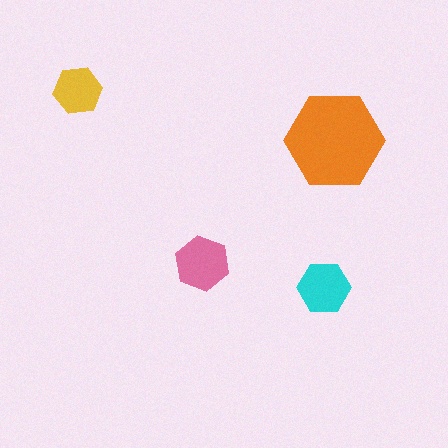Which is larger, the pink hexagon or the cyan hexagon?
The pink one.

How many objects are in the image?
There are 4 objects in the image.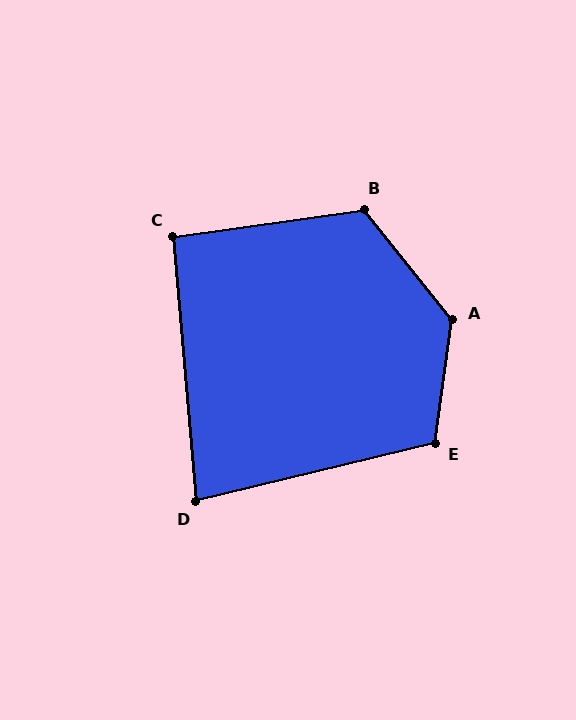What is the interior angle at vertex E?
Approximately 112 degrees (obtuse).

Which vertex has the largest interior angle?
A, at approximately 134 degrees.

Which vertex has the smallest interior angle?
D, at approximately 81 degrees.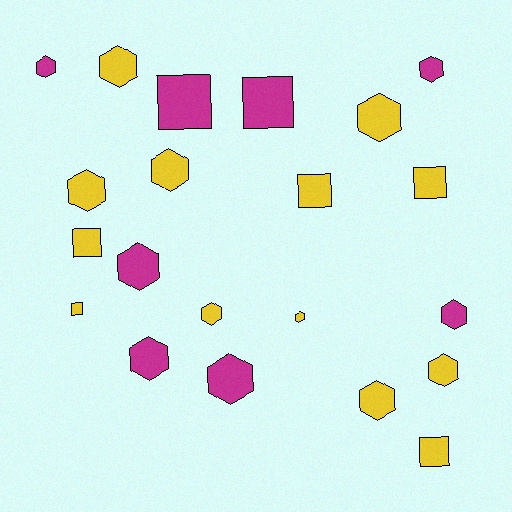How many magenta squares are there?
There are 2 magenta squares.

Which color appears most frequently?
Yellow, with 13 objects.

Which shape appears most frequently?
Hexagon, with 14 objects.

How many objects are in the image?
There are 21 objects.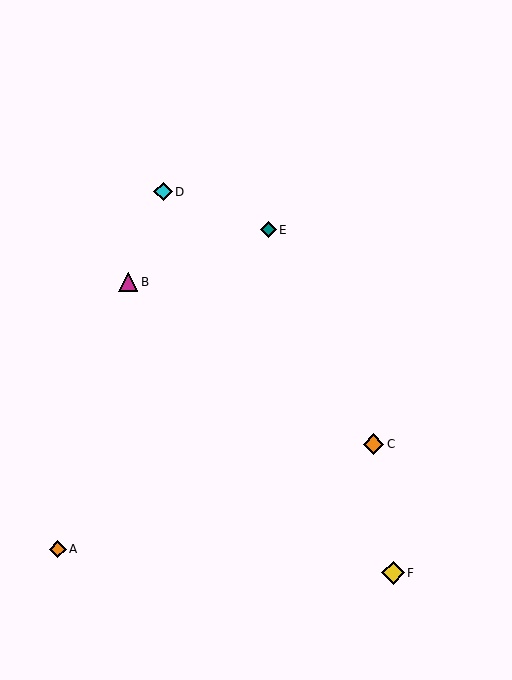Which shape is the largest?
The yellow diamond (labeled F) is the largest.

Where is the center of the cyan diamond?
The center of the cyan diamond is at (163, 192).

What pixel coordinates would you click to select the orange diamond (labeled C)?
Click at (374, 444) to select the orange diamond C.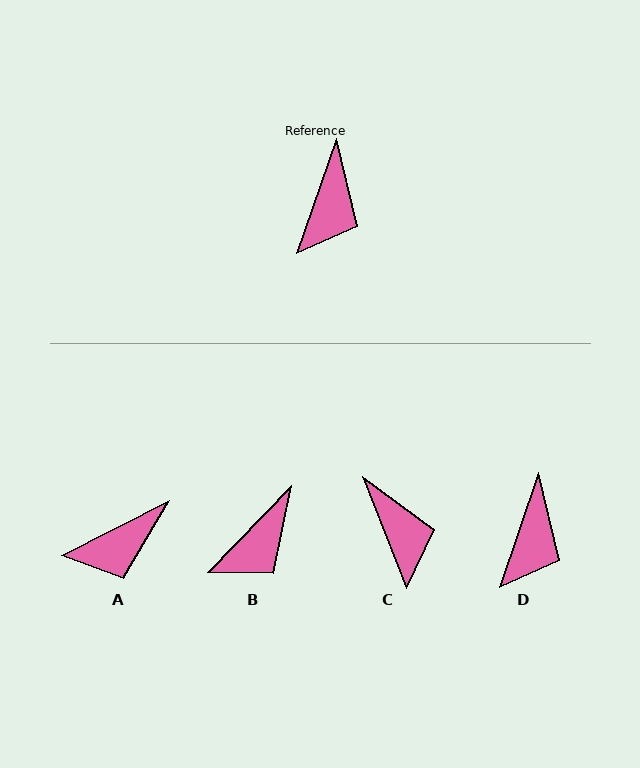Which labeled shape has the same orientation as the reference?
D.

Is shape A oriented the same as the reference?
No, it is off by about 44 degrees.